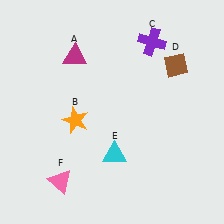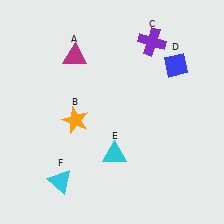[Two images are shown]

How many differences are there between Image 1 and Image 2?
There are 2 differences between the two images.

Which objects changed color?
D changed from brown to blue. F changed from pink to cyan.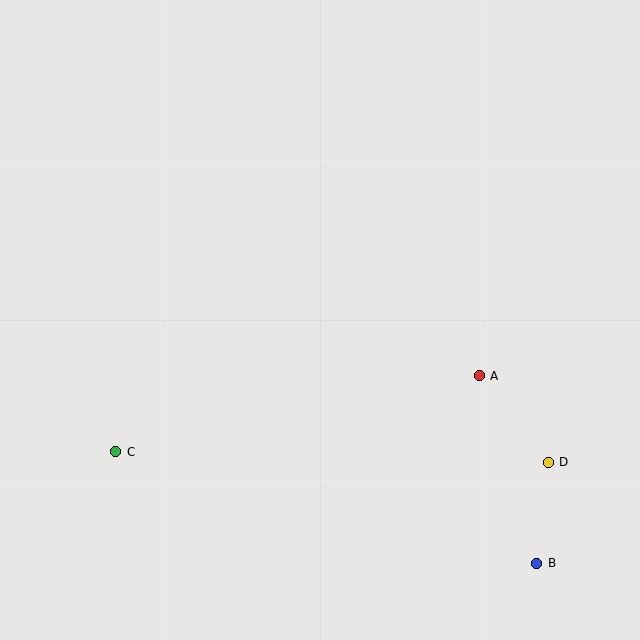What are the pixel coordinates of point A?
Point A is at (479, 376).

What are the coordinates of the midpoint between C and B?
The midpoint between C and B is at (326, 508).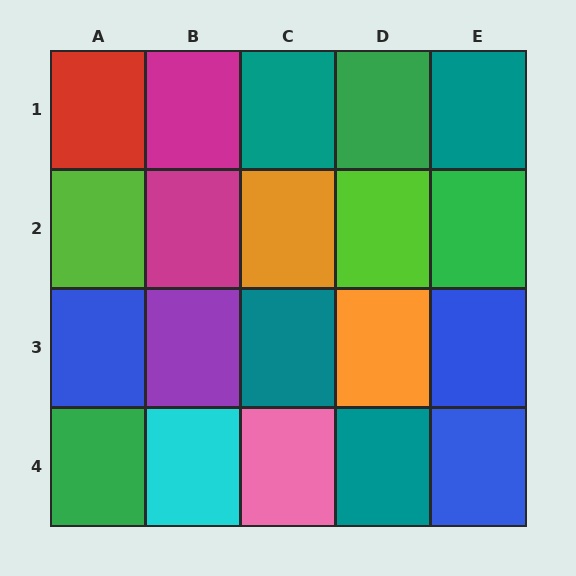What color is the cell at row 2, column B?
Magenta.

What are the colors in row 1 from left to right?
Red, magenta, teal, green, teal.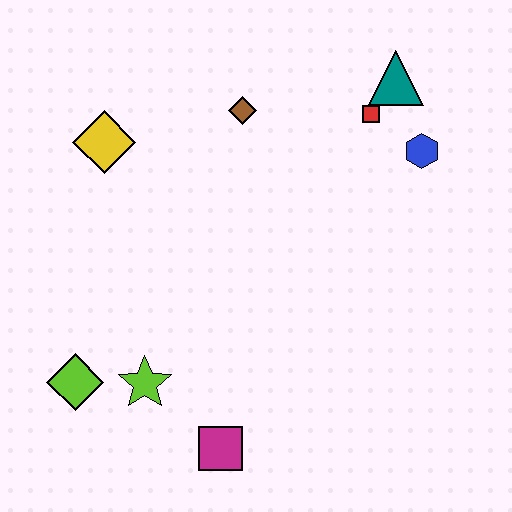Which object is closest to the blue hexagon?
The red square is closest to the blue hexagon.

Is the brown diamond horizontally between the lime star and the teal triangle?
Yes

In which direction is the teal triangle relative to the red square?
The teal triangle is above the red square.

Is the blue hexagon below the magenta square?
No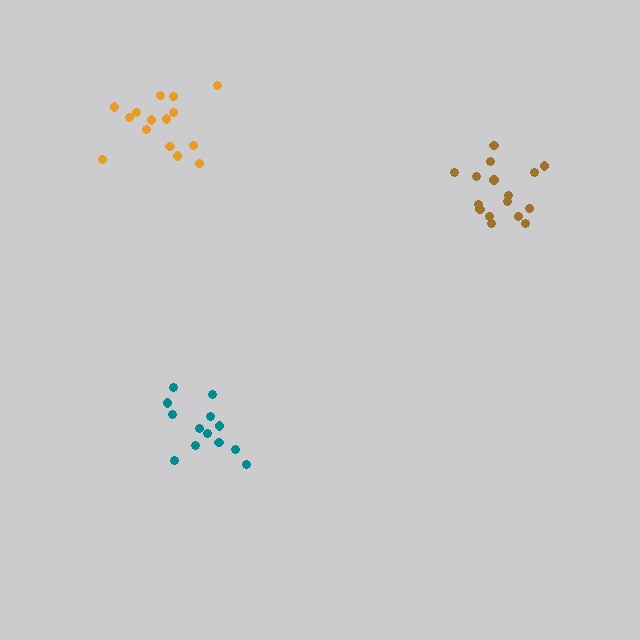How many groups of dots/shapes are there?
There are 3 groups.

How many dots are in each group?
Group 1: 13 dots, Group 2: 15 dots, Group 3: 16 dots (44 total).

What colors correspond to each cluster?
The clusters are colored: teal, orange, brown.